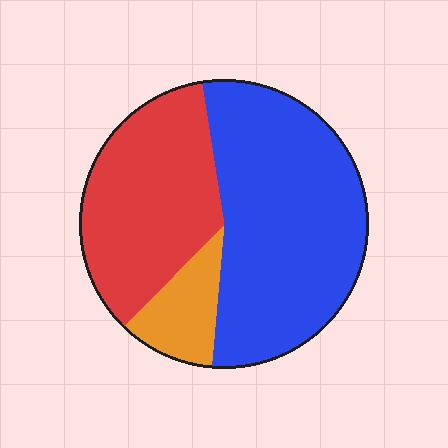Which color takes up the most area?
Blue, at roughly 55%.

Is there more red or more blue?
Blue.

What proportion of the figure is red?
Red covers about 35% of the figure.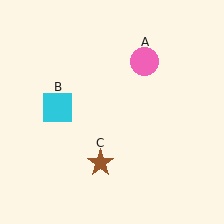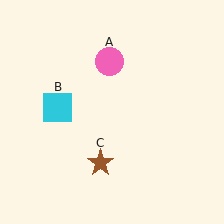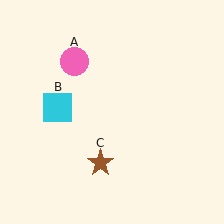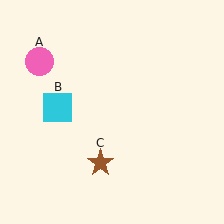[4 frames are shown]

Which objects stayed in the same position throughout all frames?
Cyan square (object B) and brown star (object C) remained stationary.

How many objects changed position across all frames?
1 object changed position: pink circle (object A).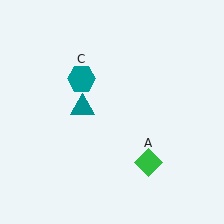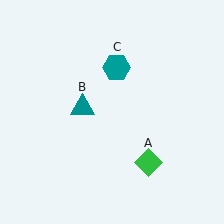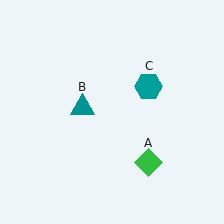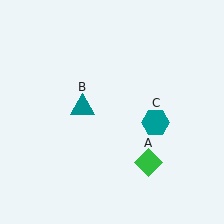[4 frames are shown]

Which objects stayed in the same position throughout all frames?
Green diamond (object A) and teal triangle (object B) remained stationary.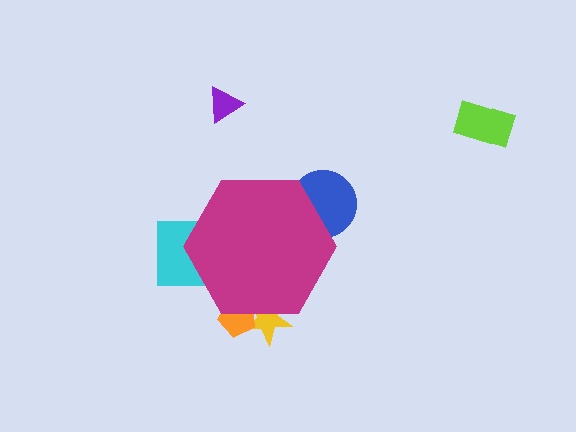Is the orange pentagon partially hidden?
Yes, the orange pentagon is partially hidden behind the magenta hexagon.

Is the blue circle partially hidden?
Yes, the blue circle is partially hidden behind the magenta hexagon.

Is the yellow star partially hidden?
Yes, the yellow star is partially hidden behind the magenta hexagon.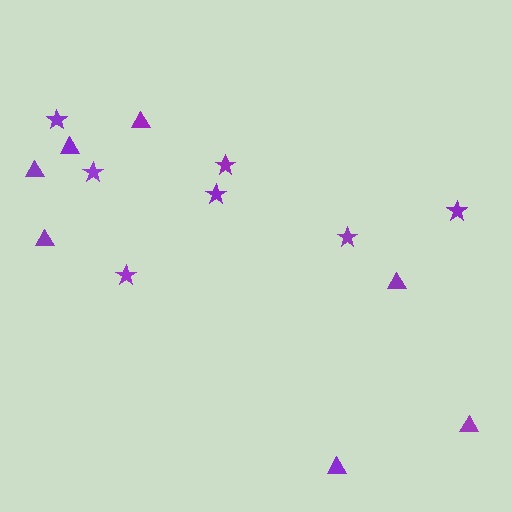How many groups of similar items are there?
There are 2 groups: one group of stars (7) and one group of triangles (7).